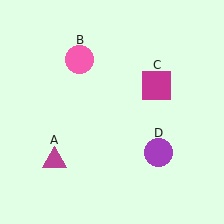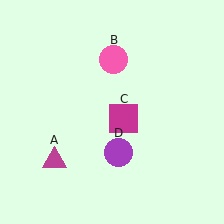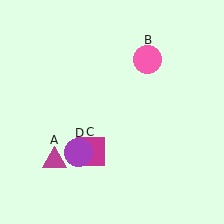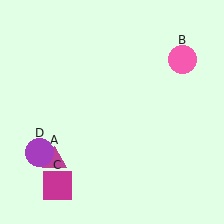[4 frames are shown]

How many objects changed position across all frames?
3 objects changed position: pink circle (object B), magenta square (object C), purple circle (object D).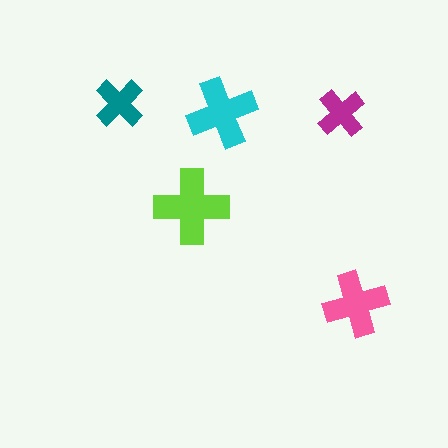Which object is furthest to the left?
The teal cross is leftmost.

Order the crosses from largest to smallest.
the lime one, the cyan one, the pink one, the teal one, the magenta one.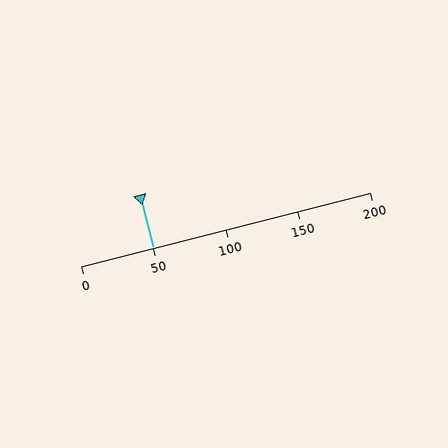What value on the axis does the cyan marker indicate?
The marker indicates approximately 50.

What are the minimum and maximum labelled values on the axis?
The axis runs from 0 to 200.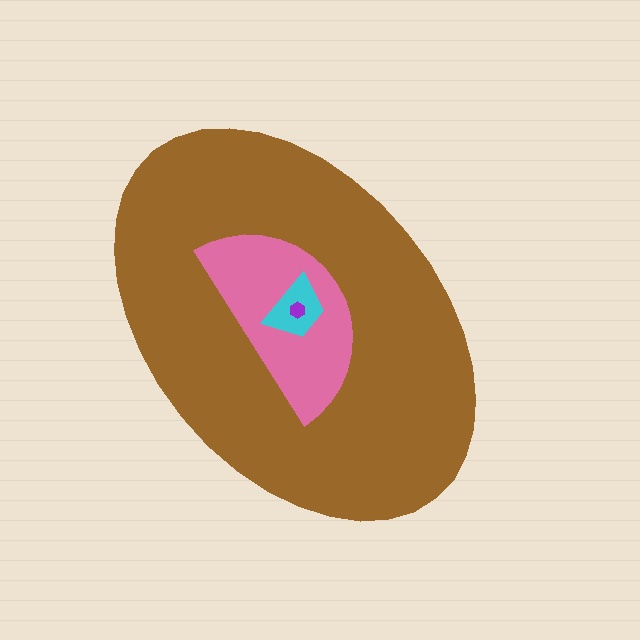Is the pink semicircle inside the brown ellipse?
Yes.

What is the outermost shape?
The brown ellipse.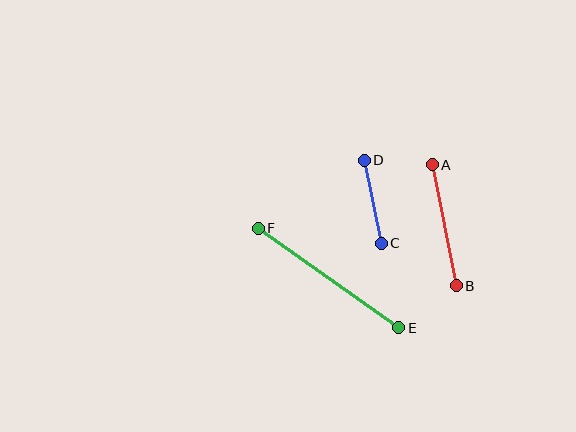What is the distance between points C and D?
The distance is approximately 85 pixels.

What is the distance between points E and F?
The distance is approximately 172 pixels.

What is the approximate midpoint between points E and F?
The midpoint is at approximately (328, 278) pixels.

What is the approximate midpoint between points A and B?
The midpoint is at approximately (444, 225) pixels.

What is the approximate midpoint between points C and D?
The midpoint is at approximately (373, 202) pixels.